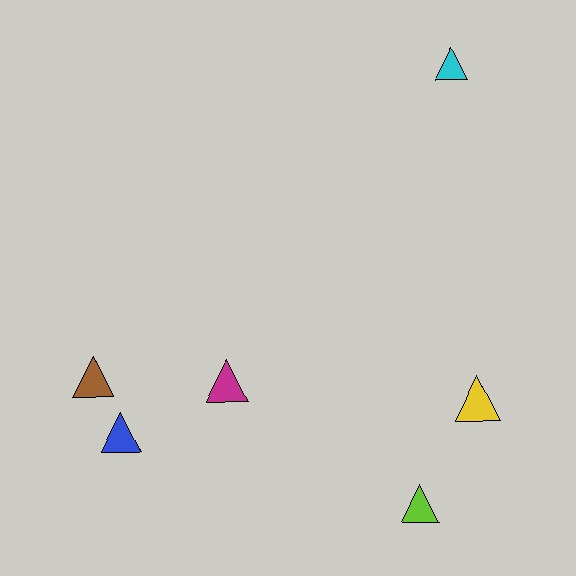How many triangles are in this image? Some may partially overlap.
There are 6 triangles.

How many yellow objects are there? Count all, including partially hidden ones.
There is 1 yellow object.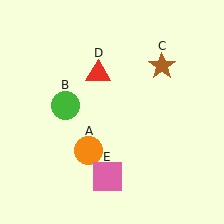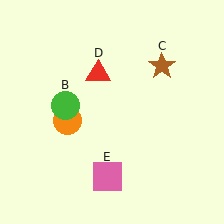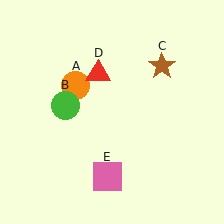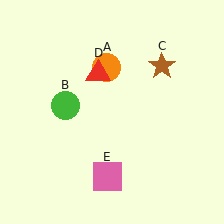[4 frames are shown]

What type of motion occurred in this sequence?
The orange circle (object A) rotated clockwise around the center of the scene.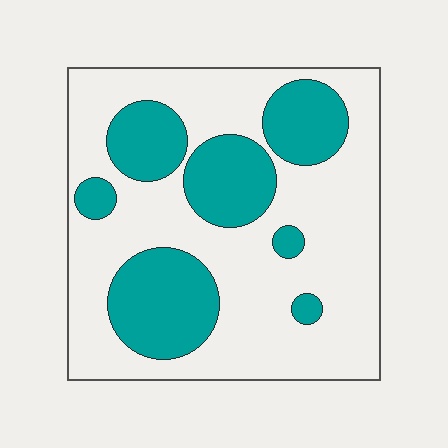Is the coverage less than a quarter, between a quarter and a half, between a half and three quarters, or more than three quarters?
Between a quarter and a half.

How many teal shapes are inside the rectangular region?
7.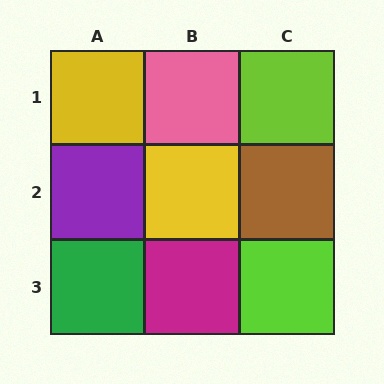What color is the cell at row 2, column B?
Yellow.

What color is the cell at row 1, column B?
Pink.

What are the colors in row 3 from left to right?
Green, magenta, lime.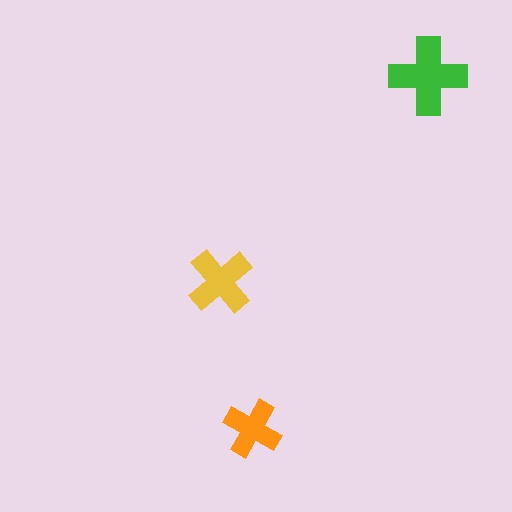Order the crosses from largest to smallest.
the green one, the yellow one, the orange one.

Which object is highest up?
The green cross is topmost.